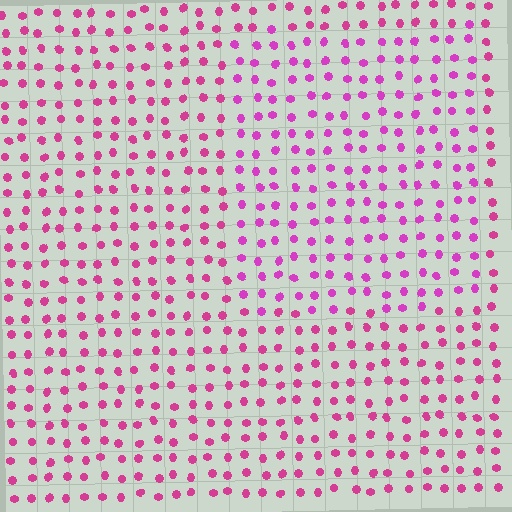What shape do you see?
I see a rectangle.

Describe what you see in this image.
The image is filled with small magenta elements in a uniform arrangement. A rectangle-shaped region is visible where the elements are tinted to a slightly different hue, forming a subtle color boundary.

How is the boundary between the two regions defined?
The boundary is defined purely by a slight shift in hue (about 19 degrees). Spacing, size, and orientation are identical on both sides.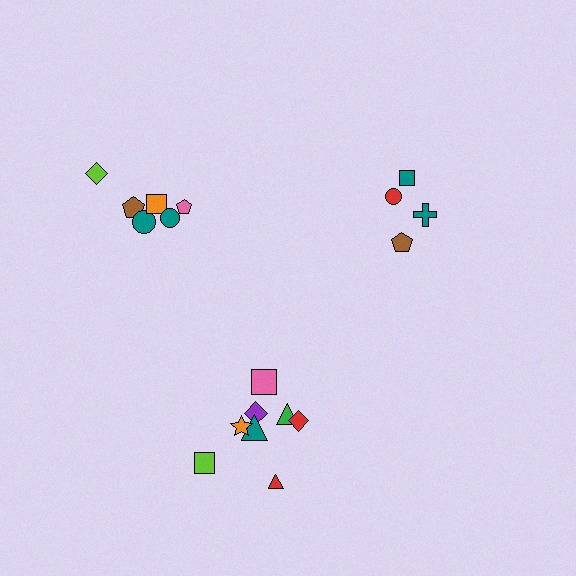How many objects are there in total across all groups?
There are 18 objects.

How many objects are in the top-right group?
There are 4 objects.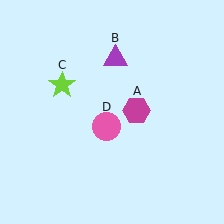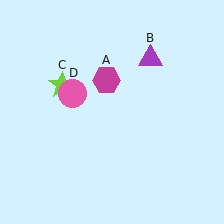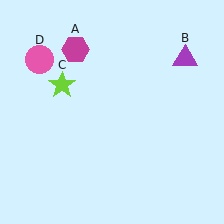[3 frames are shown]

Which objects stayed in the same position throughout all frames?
Lime star (object C) remained stationary.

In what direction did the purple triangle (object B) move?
The purple triangle (object B) moved right.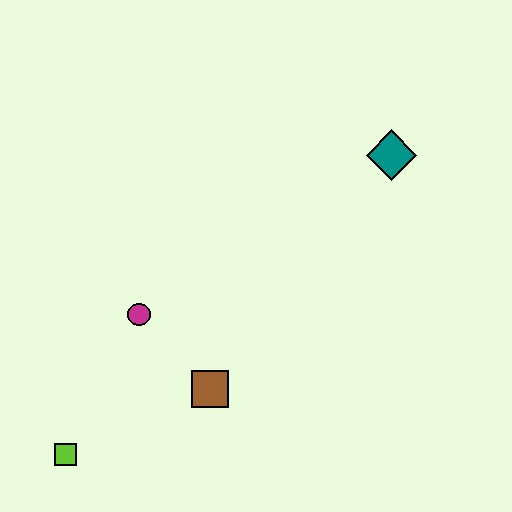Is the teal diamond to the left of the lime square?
No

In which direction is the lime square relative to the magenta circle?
The lime square is below the magenta circle.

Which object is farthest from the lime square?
The teal diamond is farthest from the lime square.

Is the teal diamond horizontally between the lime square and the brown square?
No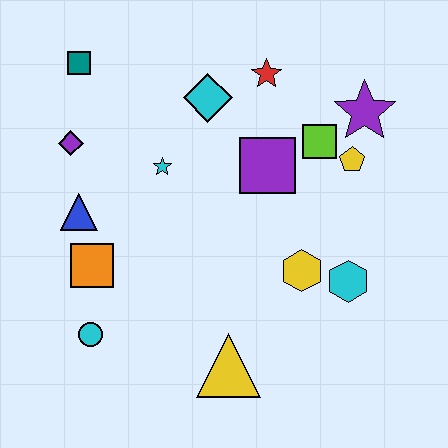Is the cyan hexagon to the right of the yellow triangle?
Yes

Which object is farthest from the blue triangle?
The purple star is farthest from the blue triangle.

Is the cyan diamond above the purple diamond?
Yes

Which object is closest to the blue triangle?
The orange square is closest to the blue triangle.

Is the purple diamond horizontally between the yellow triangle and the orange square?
No